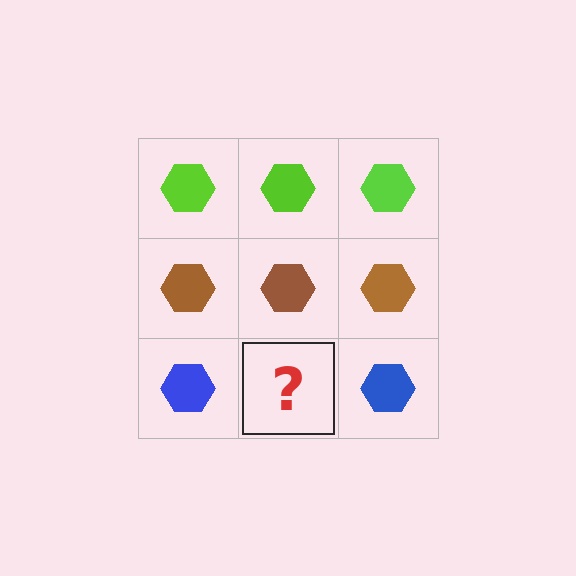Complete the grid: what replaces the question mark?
The question mark should be replaced with a blue hexagon.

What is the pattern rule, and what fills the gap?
The rule is that each row has a consistent color. The gap should be filled with a blue hexagon.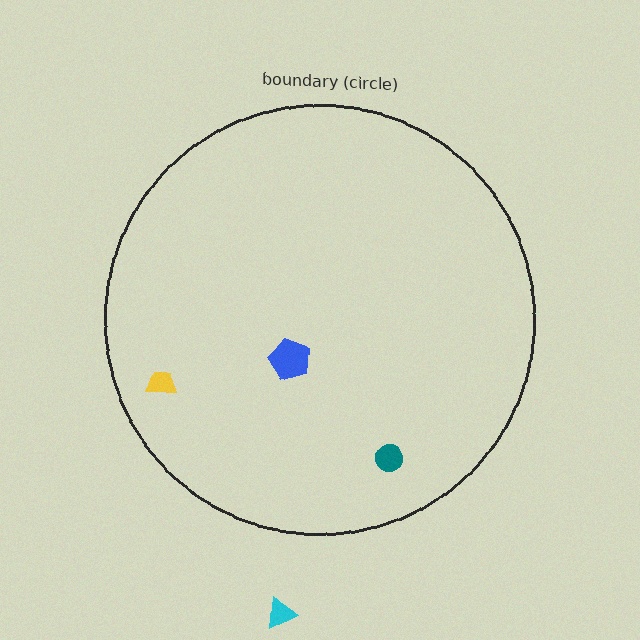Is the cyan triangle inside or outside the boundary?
Outside.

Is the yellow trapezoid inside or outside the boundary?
Inside.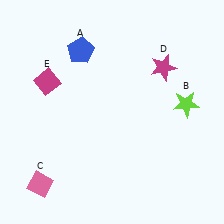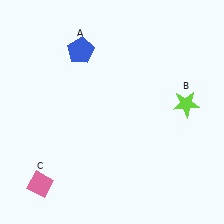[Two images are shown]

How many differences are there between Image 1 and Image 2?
There are 2 differences between the two images.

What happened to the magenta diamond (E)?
The magenta diamond (E) was removed in Image 2. It was in the top-left area of Image 1.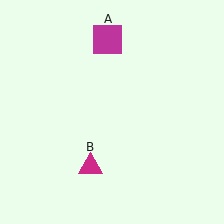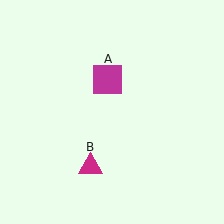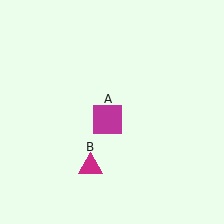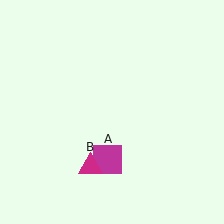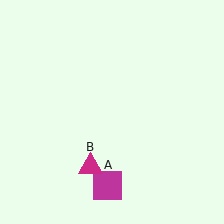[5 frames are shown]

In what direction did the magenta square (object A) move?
The magenta square (object A) moved down.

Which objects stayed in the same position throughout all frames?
Magenta triangle (object B) remained stationary.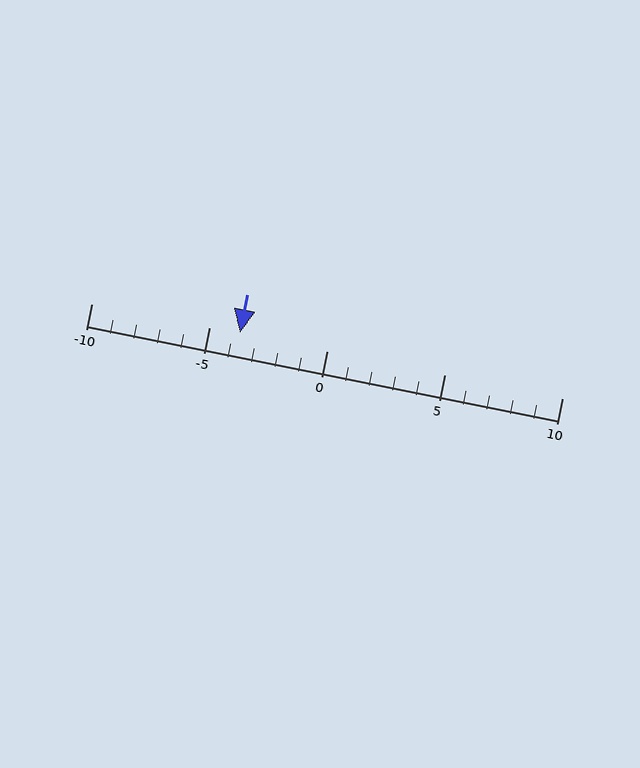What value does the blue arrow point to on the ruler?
The blue arrow points to approximately -4.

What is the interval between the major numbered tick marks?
The major tick marks are spaced 5 units apart.